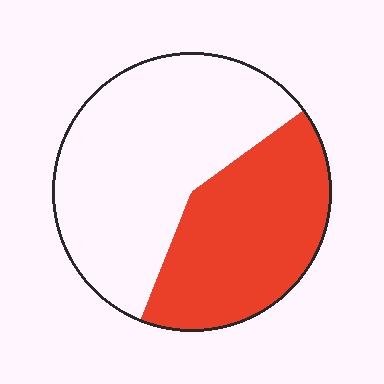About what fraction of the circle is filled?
About two fifths (2/5).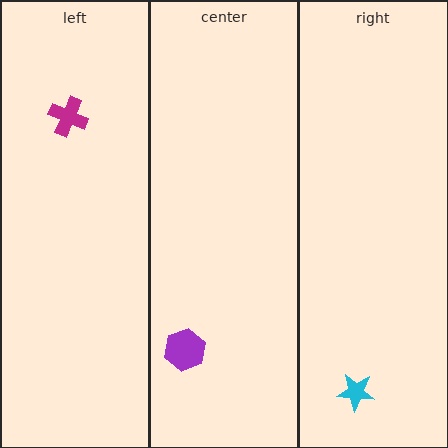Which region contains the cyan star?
The right region.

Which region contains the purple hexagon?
The center region.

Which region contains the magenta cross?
The left region.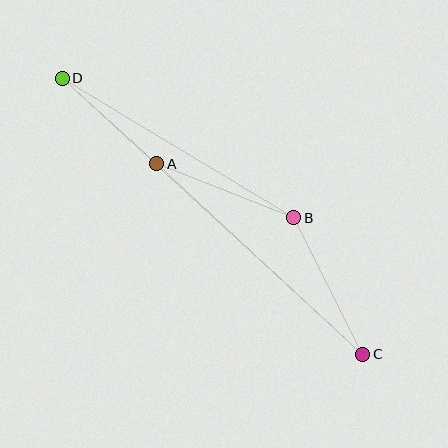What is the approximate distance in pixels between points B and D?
The distance between B and D is approximately 270 pixels.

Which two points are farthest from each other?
Points C and D are farthest from each other.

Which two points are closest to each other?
Points A and D are closest to each other.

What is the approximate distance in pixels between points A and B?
The distance between A and B is approximately 147 pixels.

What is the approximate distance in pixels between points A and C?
The distance between A and C is approximately 280 pixels.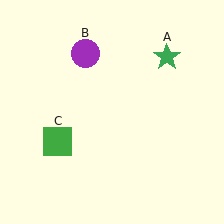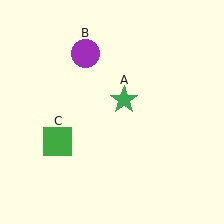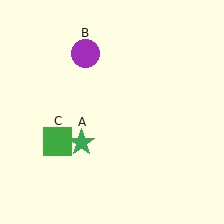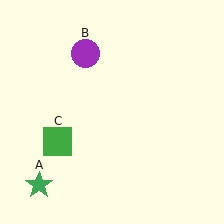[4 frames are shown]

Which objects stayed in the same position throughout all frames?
Purple circle (object B) and green square (object C) remained stationary.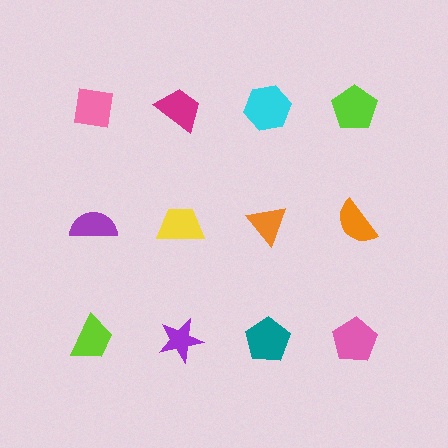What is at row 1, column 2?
A magenta trapezoid.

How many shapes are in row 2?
4 shapes.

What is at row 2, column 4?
An orange semicircle.